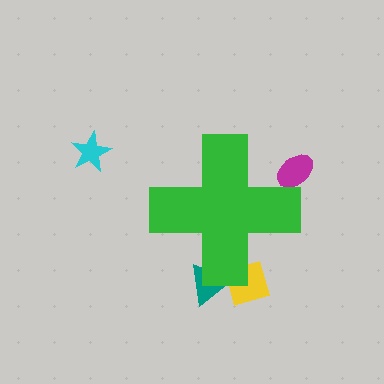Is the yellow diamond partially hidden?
Yes, the yellow diamond is partially hidden behind the green cross.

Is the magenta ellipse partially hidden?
Yes, the magenta ellipse is partially hidden behind the green cross.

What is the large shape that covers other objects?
A green cross.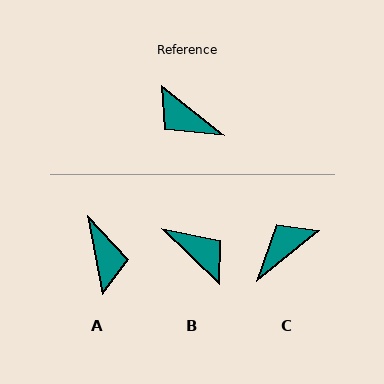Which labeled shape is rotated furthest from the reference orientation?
B, about 175 degrees away.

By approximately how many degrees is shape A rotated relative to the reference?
Approximately 140 degrees counter-clockwise.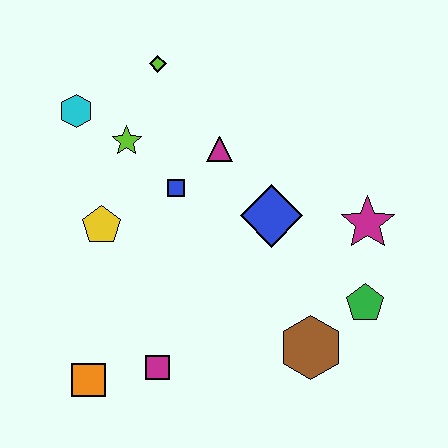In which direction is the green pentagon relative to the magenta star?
The green pentagon is below the magenta star.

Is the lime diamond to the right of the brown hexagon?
No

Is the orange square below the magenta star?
Yes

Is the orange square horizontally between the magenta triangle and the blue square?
No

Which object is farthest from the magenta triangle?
The orange square is farthest from the magenta triangle.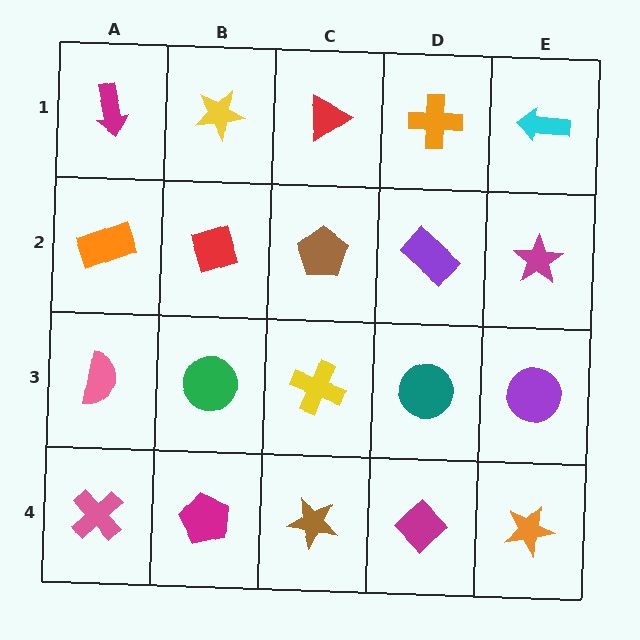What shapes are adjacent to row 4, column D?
A teal circle (row 3, column D), a brown star (row 4, column C), an orange star (row 4, column E).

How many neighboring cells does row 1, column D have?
3.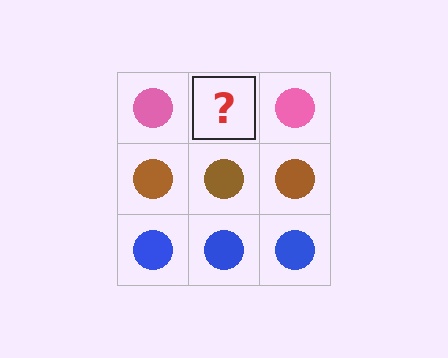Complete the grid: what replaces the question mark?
The question mark should be replaced with a pink circle.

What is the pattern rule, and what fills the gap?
The rule is that each row has a consistent color. The gap should be filled with a pink circle.